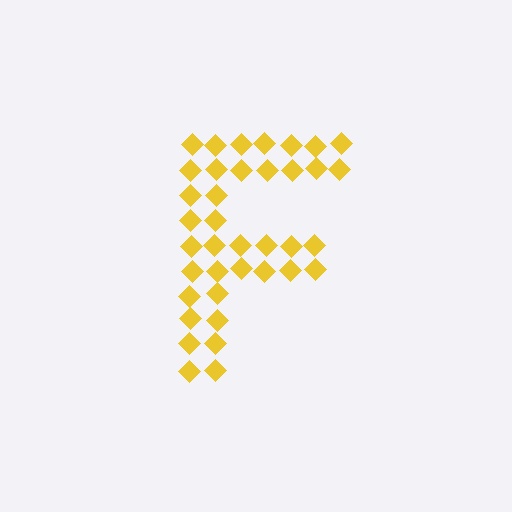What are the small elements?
The small elements are diamonds.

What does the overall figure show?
The overall figure shows the letter F.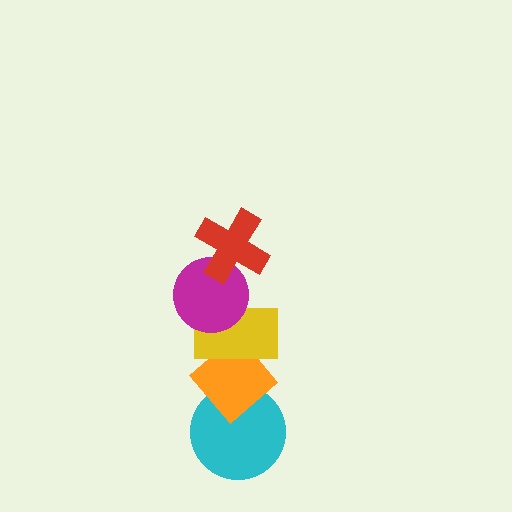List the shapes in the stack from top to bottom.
From top to bottom: the red cross, the magenta circle, the yellow rectangle, the orange diamond, the cyan circle.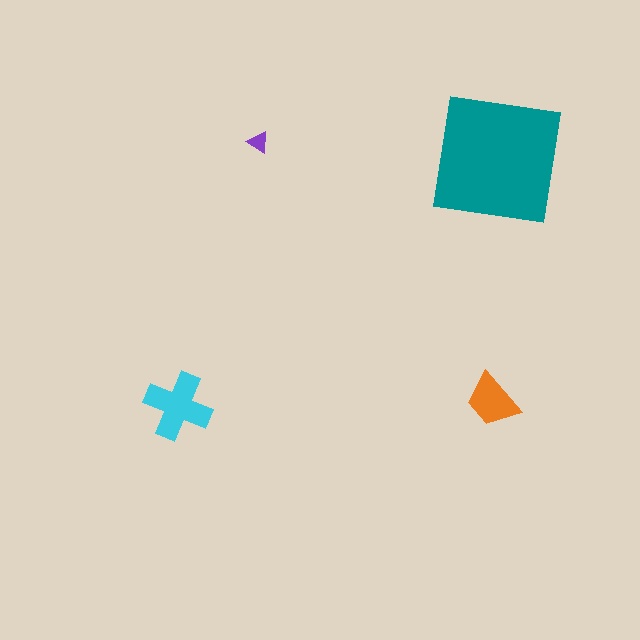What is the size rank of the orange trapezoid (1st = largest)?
3rd.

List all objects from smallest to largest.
The purple triangle, the orange trapezoid, the cyan cross, the teal square.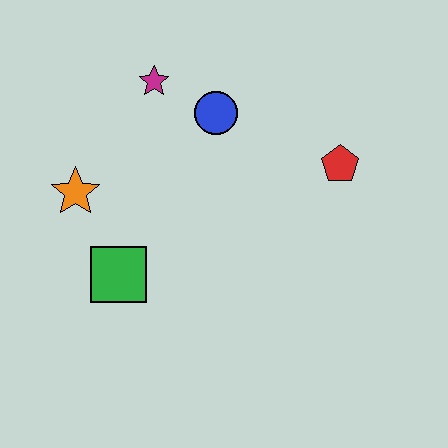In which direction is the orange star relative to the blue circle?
The orange star is to the left of the blue circle.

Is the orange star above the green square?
Yes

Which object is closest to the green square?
The orange star is closest to the green square.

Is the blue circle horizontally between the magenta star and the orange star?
No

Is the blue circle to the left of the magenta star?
No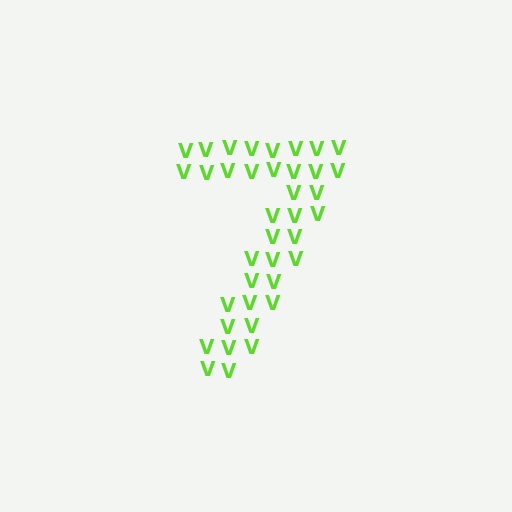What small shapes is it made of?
It is made of small letter V's.